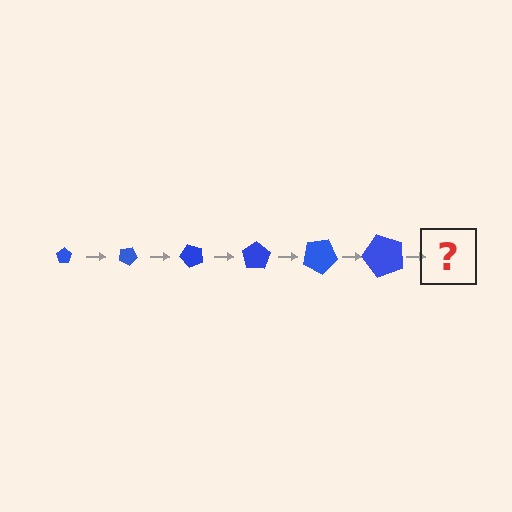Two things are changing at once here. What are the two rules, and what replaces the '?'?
The two rules are that the pentagon grows larger each step and it rotates 25 degrees each step. The '?' should be a pentagon, larger than the previous one and rotated 150 degrees from the start.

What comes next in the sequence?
The next element should be a pentagon, larger than the previous one and rotated 150 degrees from the start.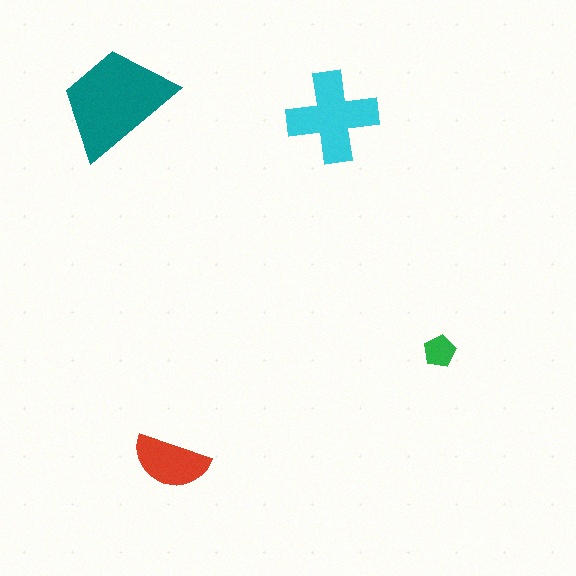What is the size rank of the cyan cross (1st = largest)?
2nd.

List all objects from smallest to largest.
The green pentagon, the red semicircle, the cyan cross, the teal trapezoid.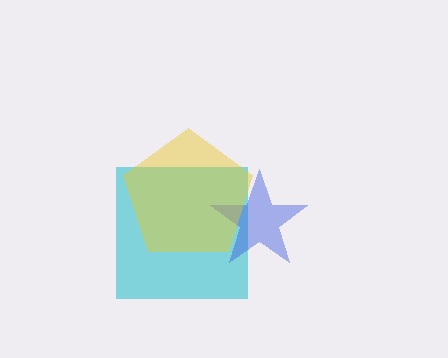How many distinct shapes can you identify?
There are 3 distinct shapes: a cyan square, a blue star, a yellow pentagon.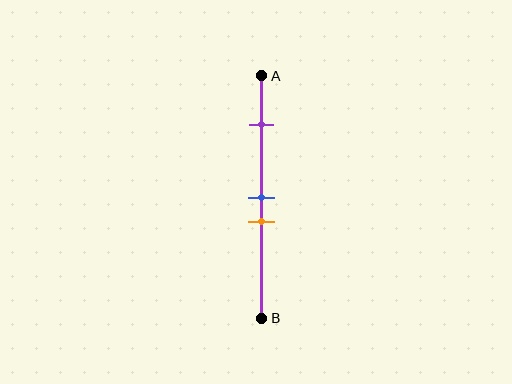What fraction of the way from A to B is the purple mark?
The purple mark is approximately 20% (0.2) of the way from A to B.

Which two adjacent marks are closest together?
The blue and orange marks are the closest adjacent pair.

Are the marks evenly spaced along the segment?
No, the marks are not evenly spaced.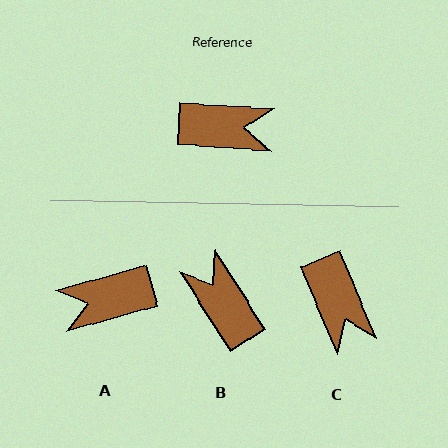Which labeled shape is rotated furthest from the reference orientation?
A, about 161 degrees away.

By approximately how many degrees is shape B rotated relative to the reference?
Approximately 126 degrees counter-clockwise.